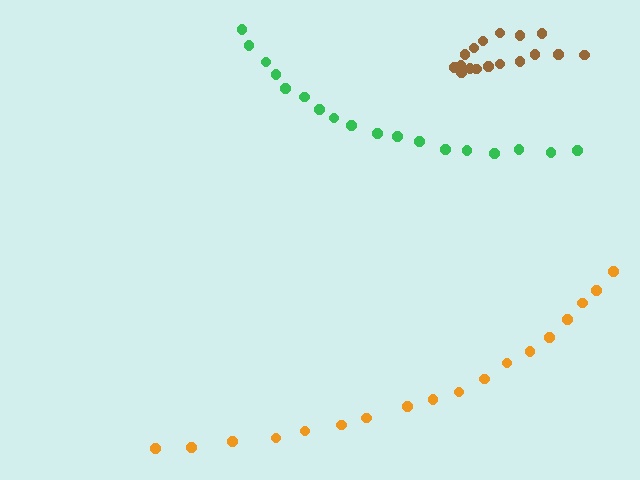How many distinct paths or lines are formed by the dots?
There are 3 distinct paths.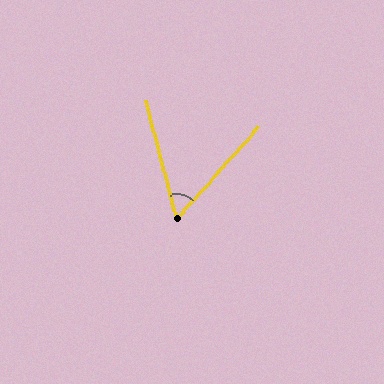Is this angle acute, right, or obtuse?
It is acute.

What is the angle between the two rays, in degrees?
Approximately 56 degrees.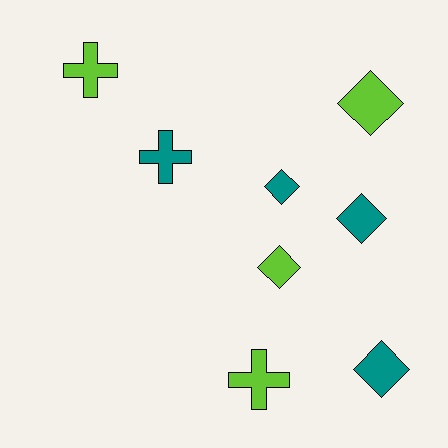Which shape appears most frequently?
Diamond, with 5 objects.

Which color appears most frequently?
Lime, with 4 objects.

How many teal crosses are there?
There is 1 teal cross.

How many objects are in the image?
There are 8 objects.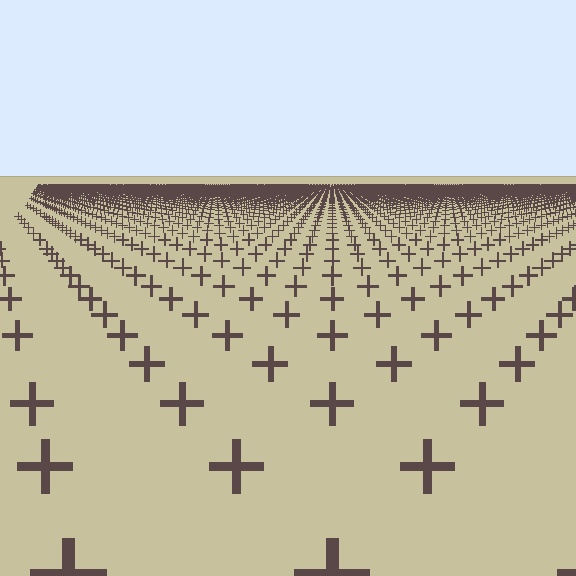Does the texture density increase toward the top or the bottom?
Density increases toward the top.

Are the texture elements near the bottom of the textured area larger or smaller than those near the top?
Larger. Near the bottom, elements are closer to the viewer and appear at a bigger on-screen size.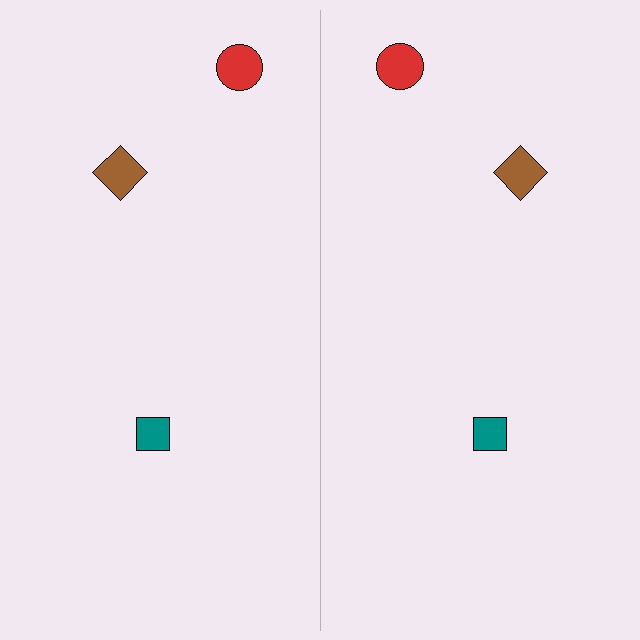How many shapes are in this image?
There are 6 shapes in this image.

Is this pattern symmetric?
Yes, this pattern has bilateral (reflection) symmetry.